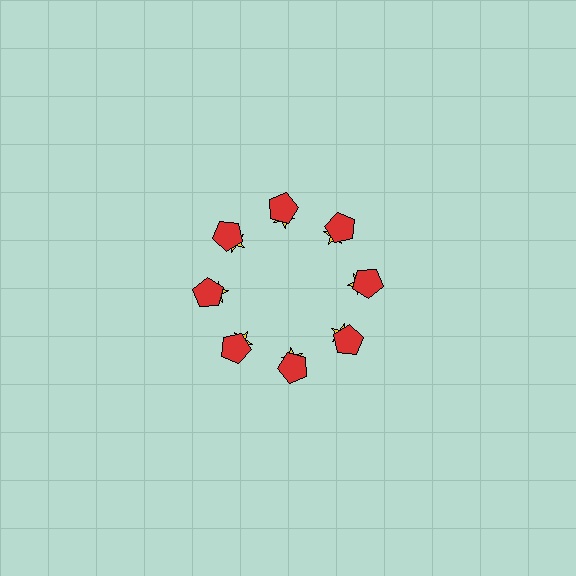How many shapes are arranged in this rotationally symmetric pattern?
There are 16 shapes, arranged in 8 groups of 2.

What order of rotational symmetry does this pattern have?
This pattern has 8-fold rotational symmetry.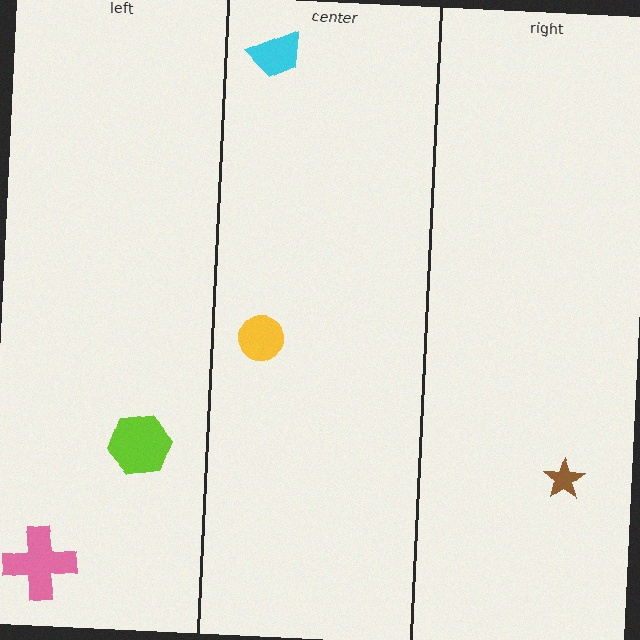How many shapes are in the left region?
2.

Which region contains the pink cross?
The left region.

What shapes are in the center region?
The yellow circle, the cyan trapezoid.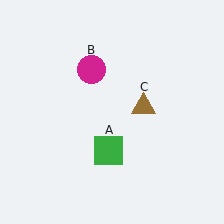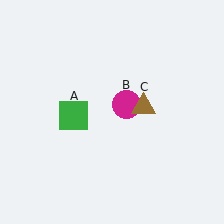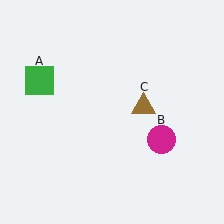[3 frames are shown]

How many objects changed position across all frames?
2 objects changed position: green square (object A), magenta circle (object B).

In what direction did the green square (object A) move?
The green square (object A) moved up and to the left.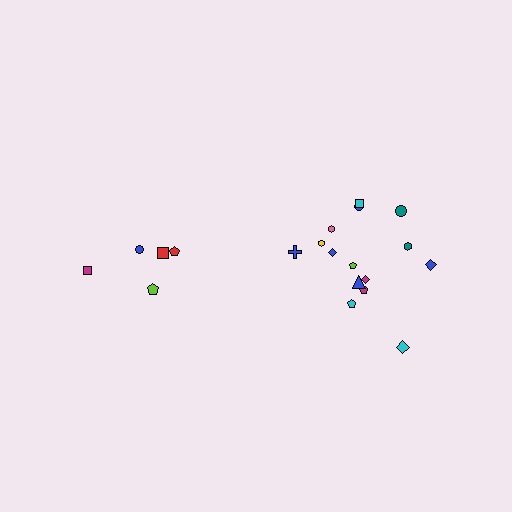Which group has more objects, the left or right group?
The right group.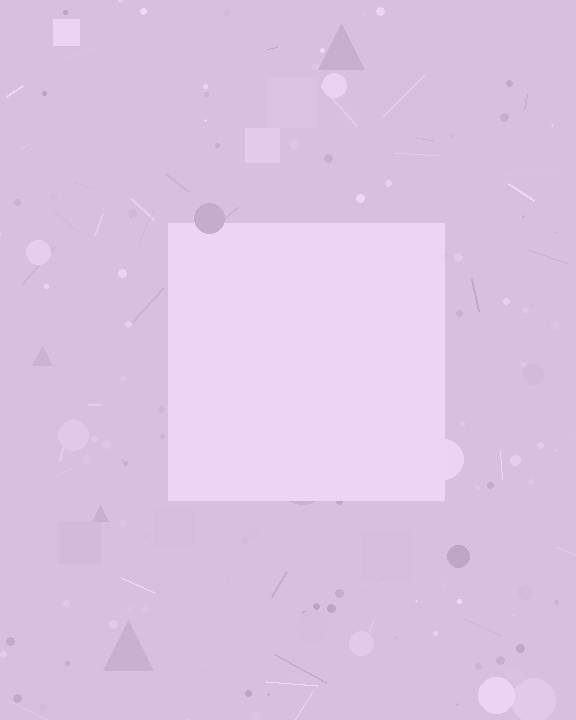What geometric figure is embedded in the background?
A square is embedded in the background.